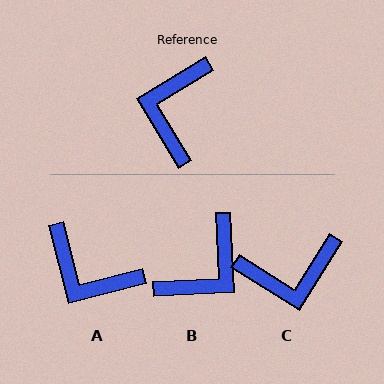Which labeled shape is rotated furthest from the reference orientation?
B, about 151 degrees away.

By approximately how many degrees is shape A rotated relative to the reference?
Approximately 73 degrees counter-clockwise.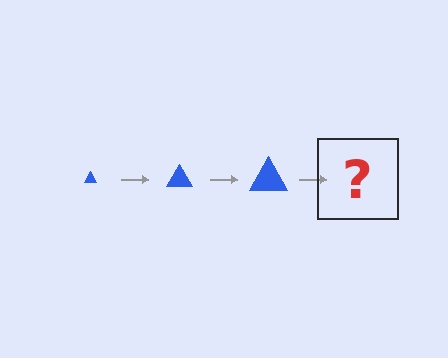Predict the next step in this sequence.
The next step is a blue triangle, larger than the previous one.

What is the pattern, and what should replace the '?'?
The pattern is that the triangle gets progressively larger each step. The '?' should be a blue triangle, larger than the previous one.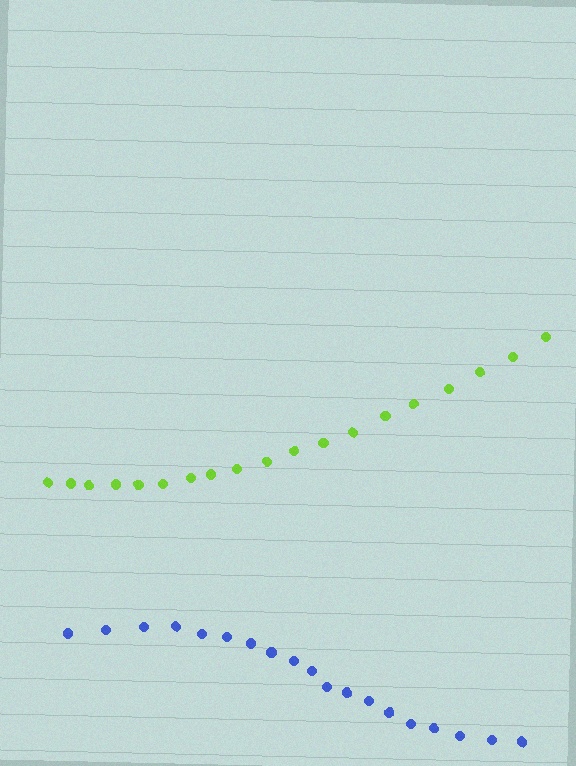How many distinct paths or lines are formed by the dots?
There are 2 distinct paths.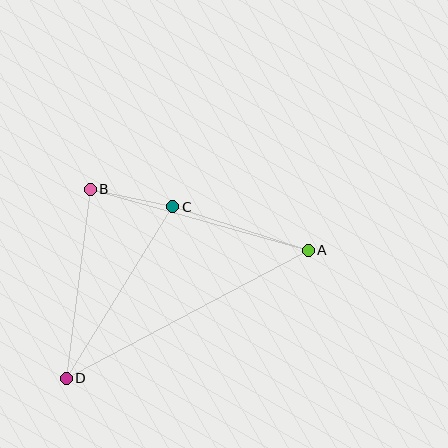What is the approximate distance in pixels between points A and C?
The distance between A and C is approximately 142 pixels.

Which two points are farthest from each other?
Points A and D are farthest from each other.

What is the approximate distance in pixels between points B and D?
The distance between B and D is approximately 191 pixels.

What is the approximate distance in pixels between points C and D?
The distance between C and D is approximately 202 pixels.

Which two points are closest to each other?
Points B and C are closest to each other.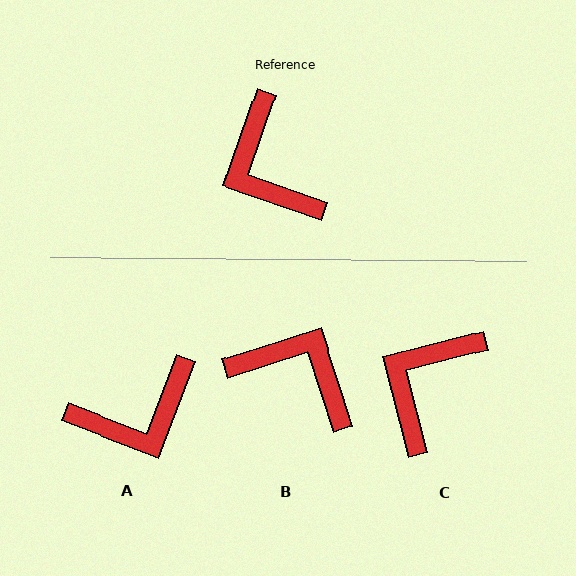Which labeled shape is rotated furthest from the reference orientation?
B, about 143 degrees away.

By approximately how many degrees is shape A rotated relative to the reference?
Approximately 88 degrees counter-clockwise.